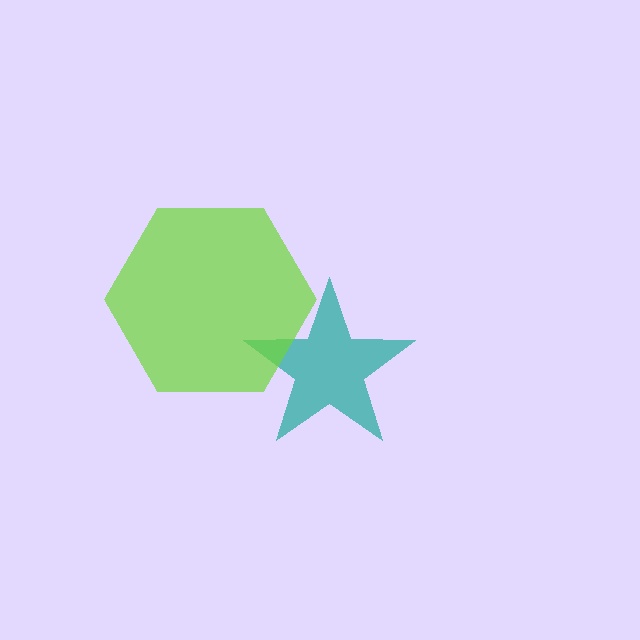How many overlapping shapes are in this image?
There are 2 overlapping shapes in the image.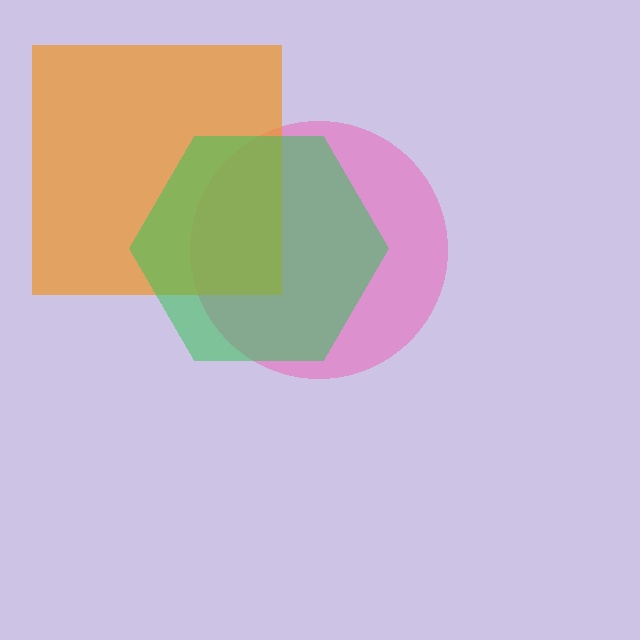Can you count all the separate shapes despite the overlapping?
Yes, there are 3 separate shapes.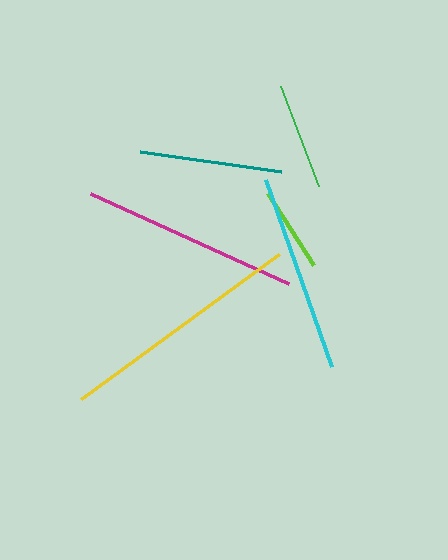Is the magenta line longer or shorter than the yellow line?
The yellow line is longer than the magenta line.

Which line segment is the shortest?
The lime line is the shortest at approximately 86 pixels.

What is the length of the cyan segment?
The cyan segment is approximately 198 pixels long.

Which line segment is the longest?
The yellow line is the longest at approximately 246 pixels.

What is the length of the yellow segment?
The yellow segment is approximately 246 pixels long.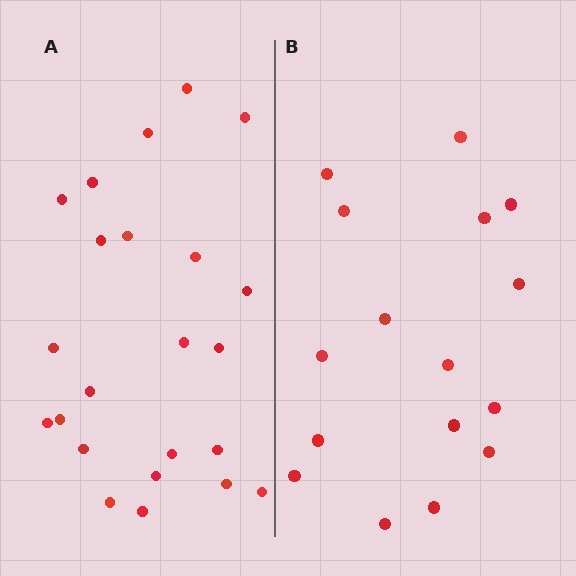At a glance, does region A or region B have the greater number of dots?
Region A (the left region) has more dots.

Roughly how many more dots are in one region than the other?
Region A has roughly 8 or so more dots than region B.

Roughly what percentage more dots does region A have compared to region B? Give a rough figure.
About 45% more.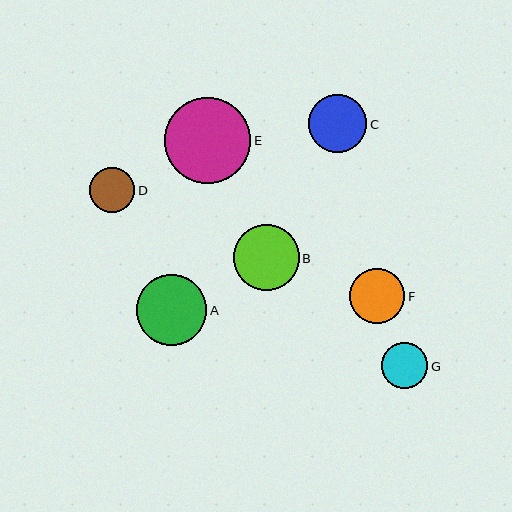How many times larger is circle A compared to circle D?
Circle A is approximately 1.5 times the size of circle D.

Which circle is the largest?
Circle E is the largest with a size of approximately 86 pixels.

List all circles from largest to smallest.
From largest to smallest: E, A, B, C, F, G, D.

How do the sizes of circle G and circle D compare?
Circle G and circle D are approximately the same size.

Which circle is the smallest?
Circle D is the smallest with a size of approximately 46 pixels.